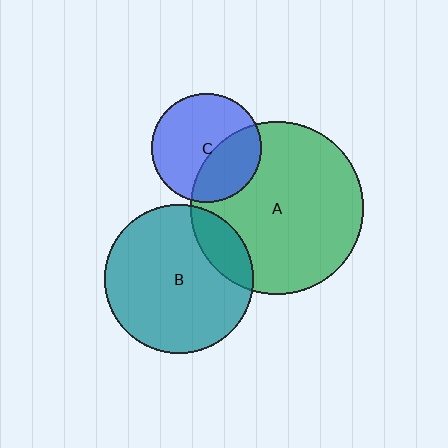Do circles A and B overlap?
Yes.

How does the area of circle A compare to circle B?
Approximately 1.3 times.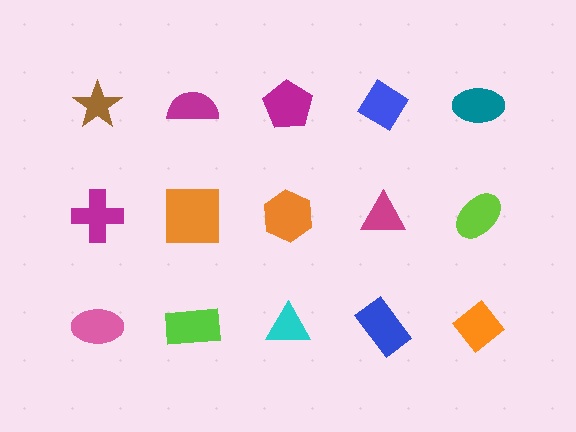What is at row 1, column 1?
A brown star.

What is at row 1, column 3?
A magenta pentagon.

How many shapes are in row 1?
5 shapes.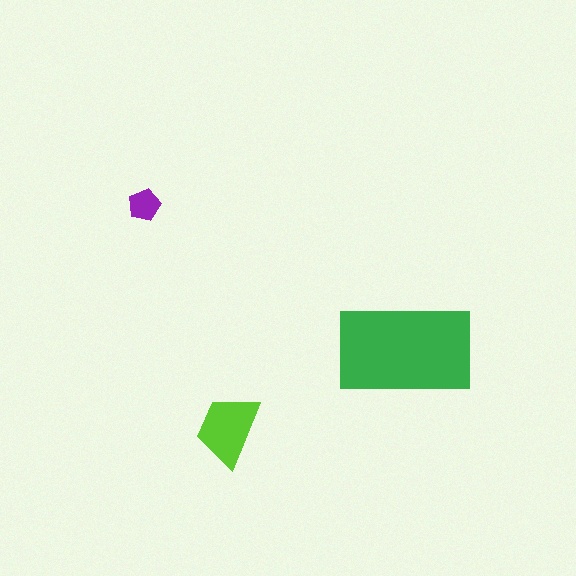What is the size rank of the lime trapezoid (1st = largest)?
2nd.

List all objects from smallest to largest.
The purple pentagon, the lime trapezoid, the green rectangle.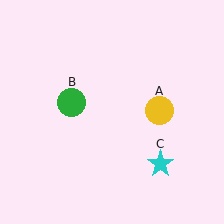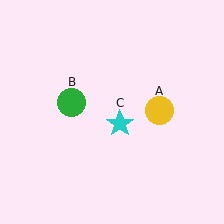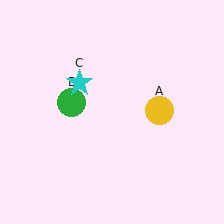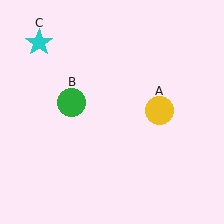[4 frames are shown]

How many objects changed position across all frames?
1 object changed position: cyan star (object C).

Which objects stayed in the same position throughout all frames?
Yellow circle (object A) and green circle (object B) remained stationary.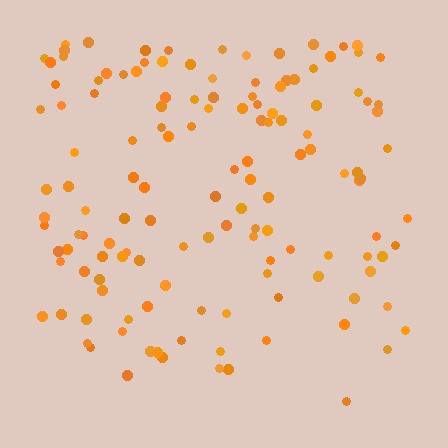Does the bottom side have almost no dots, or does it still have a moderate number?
Still a moderate number, just noticeably fewer than the top.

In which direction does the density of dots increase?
From bottom to top, with the top side densest.